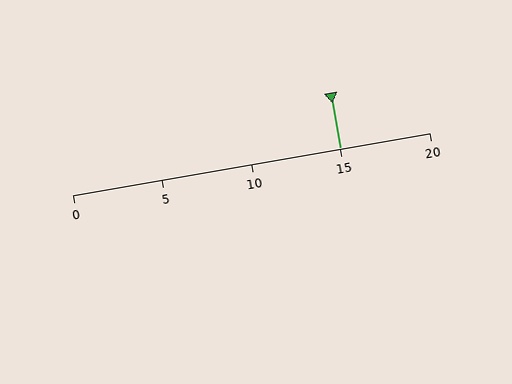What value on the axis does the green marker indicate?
The marker indicates approximately 15.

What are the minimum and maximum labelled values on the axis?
The axis runs from 0 to 20.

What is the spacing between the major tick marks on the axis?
The major ticks are spaced 5 apart.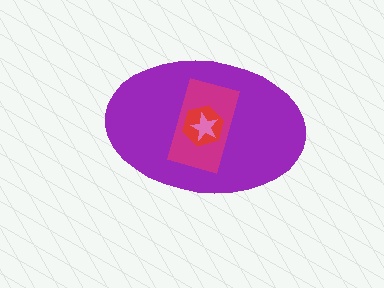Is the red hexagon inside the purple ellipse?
Yes.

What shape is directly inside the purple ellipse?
The magenta rectangle.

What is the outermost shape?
The purple ellipse.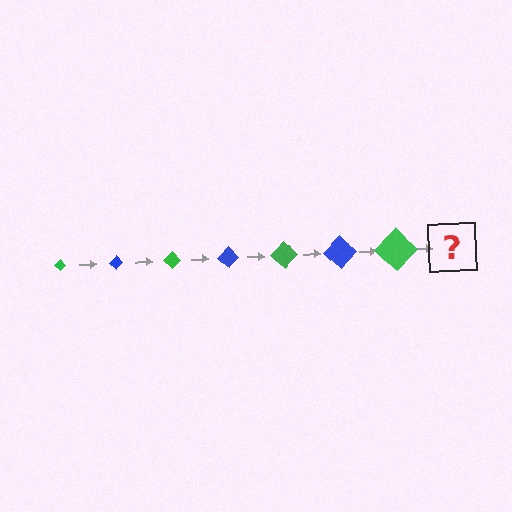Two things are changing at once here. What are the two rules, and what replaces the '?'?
The two rules are that the diamond grows larger each step and the color cycles through green and blue. The '?' should be a blue diamond, larger than the previous one.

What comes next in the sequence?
The next element should be a blue diamond, larger than the previous one.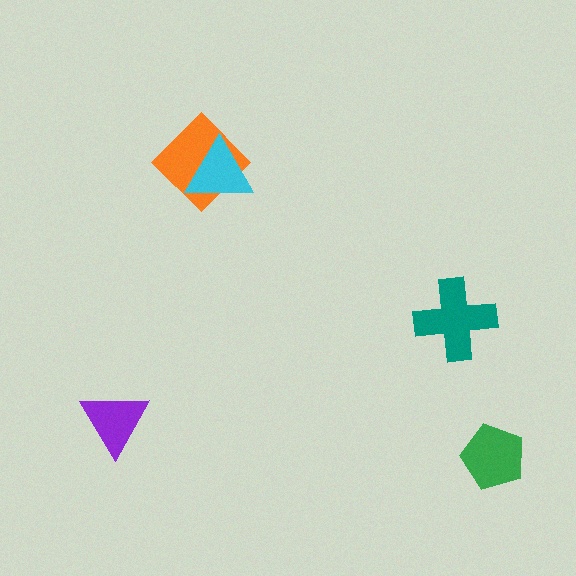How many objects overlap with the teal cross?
0 objects overlap with the teal cross.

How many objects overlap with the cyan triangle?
1 object overlaps with the cyan triangle.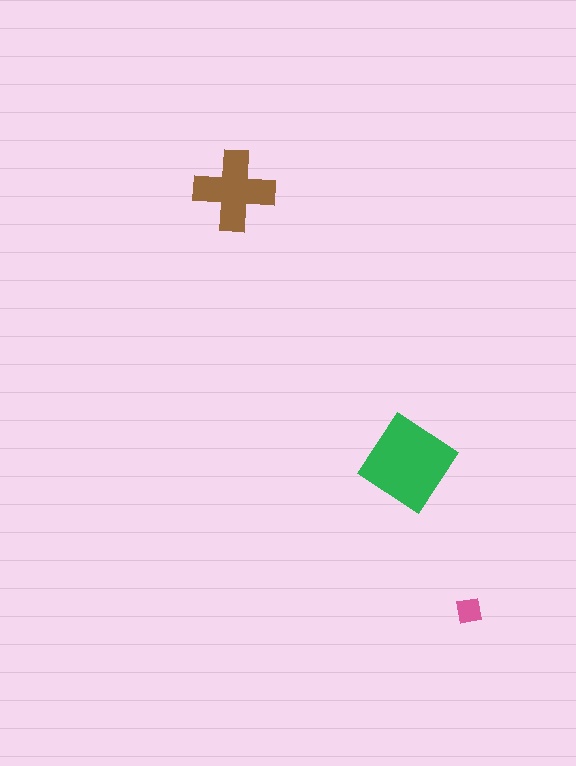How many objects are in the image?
There are 3 objects in the image.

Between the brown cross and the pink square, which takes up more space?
The brown cross.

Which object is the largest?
The green diamond.